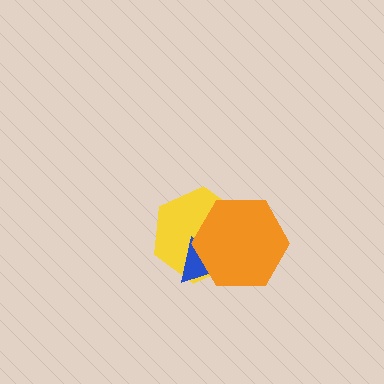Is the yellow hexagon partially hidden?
Yes, it is partially covered by another shape.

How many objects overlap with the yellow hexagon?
2 objects overlap with the yellow hexagon.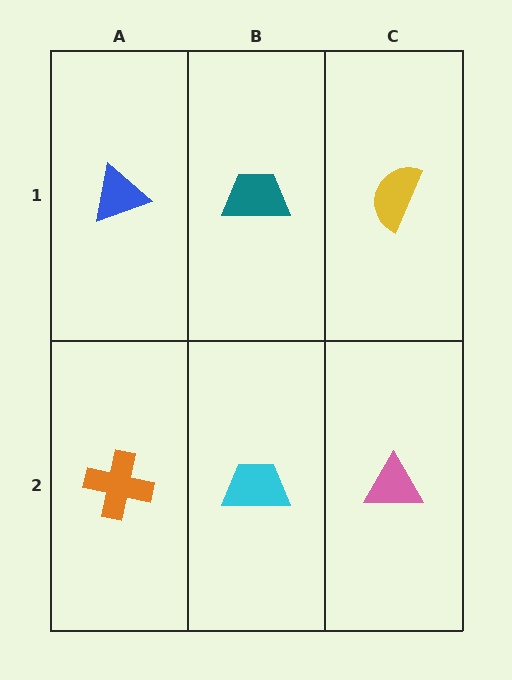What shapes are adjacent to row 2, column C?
A yellow semicircle (row 1, column C), a cyan trapezoid (row 2, column B).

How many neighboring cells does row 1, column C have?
2.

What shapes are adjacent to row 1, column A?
An orange cross (row 2, column A), a teal trapezoid (row 1, column B).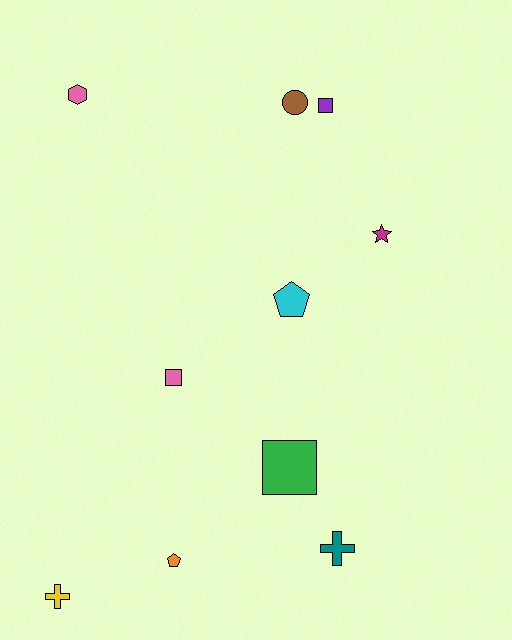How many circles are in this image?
There is 1 circle.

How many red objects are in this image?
There are no red objects.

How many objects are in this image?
There are 10 objects.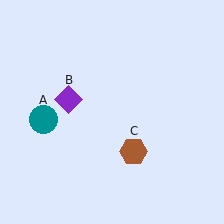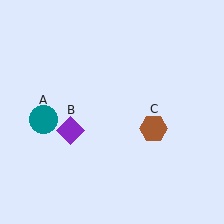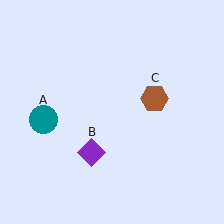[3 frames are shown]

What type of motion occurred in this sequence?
The purple diamond (object B), brown hexagon (object C) rotated counterclockwise around the center of the scene.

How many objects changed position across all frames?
2 objects changed position: purple diamond (object B), brown hexagon (object C).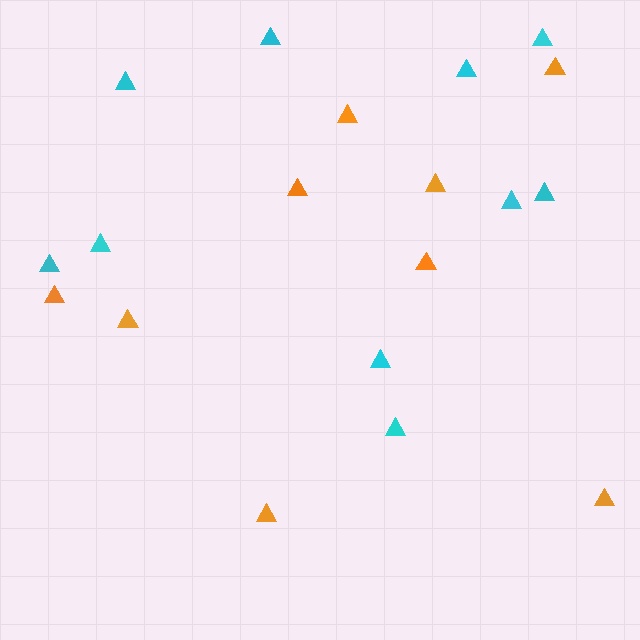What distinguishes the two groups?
There are 2 groups: one group of orange triangles (9) and one group of cyan triangles (10).